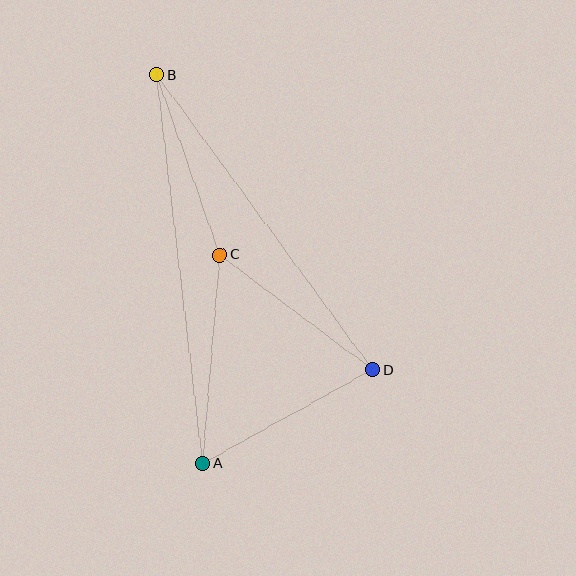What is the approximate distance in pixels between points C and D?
The distance between C and D is approximately 191 pixels.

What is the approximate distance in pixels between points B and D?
The distance between B and D is approximately 366 pixels.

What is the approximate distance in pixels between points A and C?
The distance between A and C is approximately 209 pixels.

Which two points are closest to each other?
Points B and C are closest to each other.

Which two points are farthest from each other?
Points A and B are farthest from each other.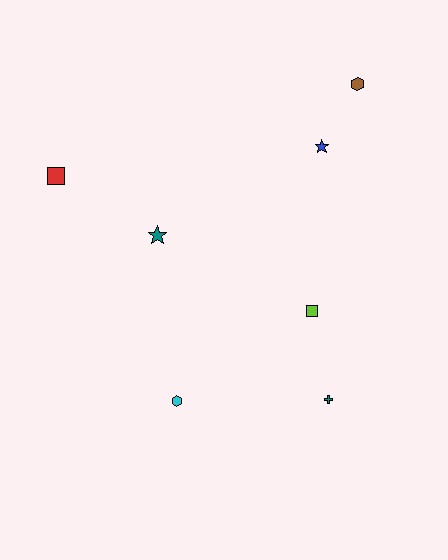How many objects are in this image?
There are 7 objects.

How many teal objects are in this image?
There are 2 teal objects.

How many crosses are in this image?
There is 1 cross.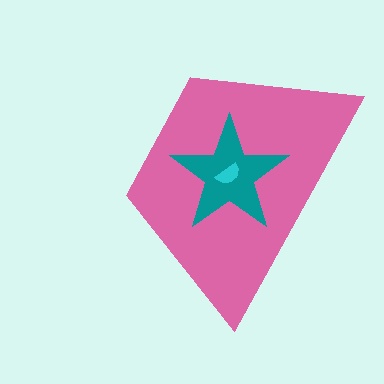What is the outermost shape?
The pink trapezoid.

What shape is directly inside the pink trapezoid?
The teal star.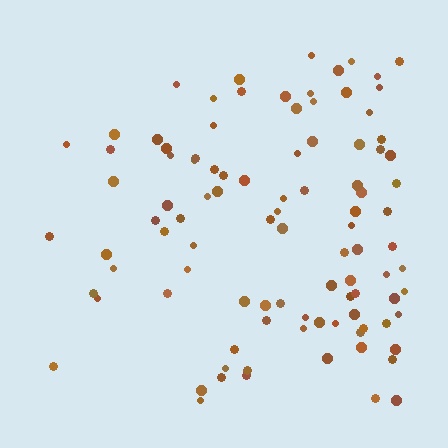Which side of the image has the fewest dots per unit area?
The left.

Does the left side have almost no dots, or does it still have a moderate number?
Still a moderate number, just noticeably fewer than the right.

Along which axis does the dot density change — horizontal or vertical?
Horizontal.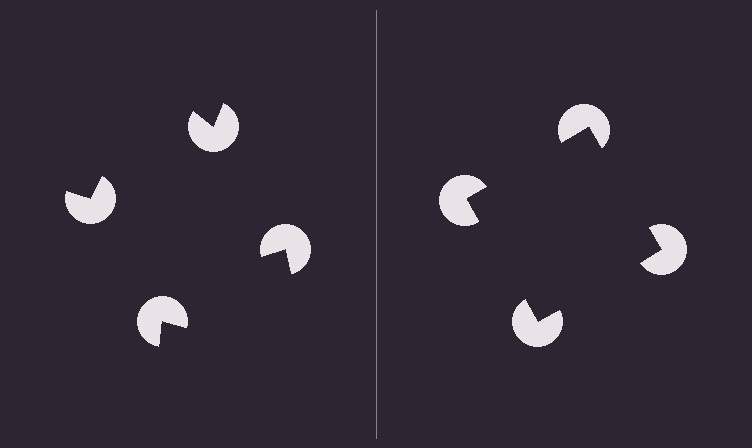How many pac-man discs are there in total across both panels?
8 — 4 on each side.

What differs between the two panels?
The pac-man discs are positioned identically on both sides; only the wedge orientations differ. On the right they align to a square; on the left they are misaligned.